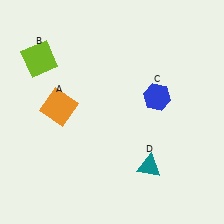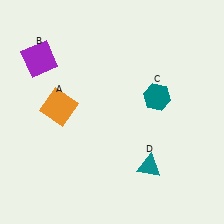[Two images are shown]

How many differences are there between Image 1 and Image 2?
There are 2 differences between the two images.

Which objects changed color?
B changed from lime to purple. C changed from blue to teal.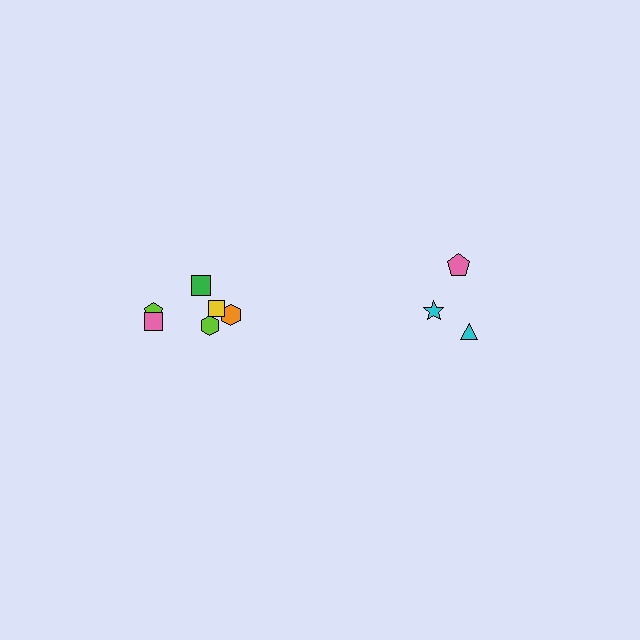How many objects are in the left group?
There are 6 objects.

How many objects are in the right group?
There are 3 objects.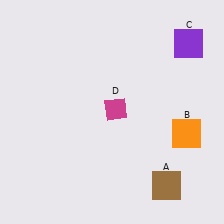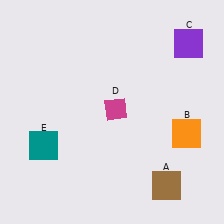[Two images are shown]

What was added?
A teal square (E) was added in Image 2.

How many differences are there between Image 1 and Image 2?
There is 1 difference between the two images.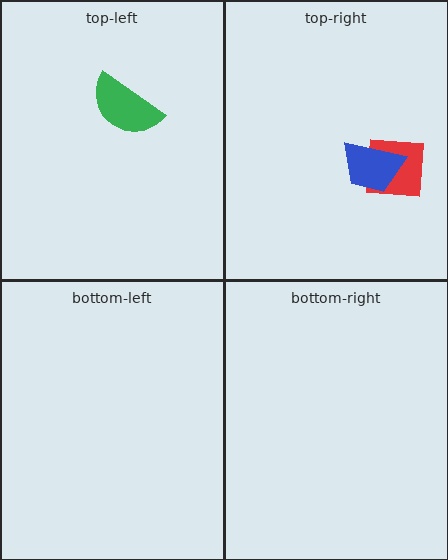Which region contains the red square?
The top-right region.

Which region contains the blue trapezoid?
The top-right region.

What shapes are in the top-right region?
The red square, the blue trapezoid.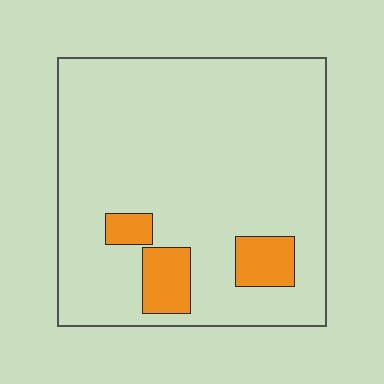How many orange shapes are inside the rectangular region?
3.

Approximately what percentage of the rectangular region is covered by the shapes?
Approximately 10%.